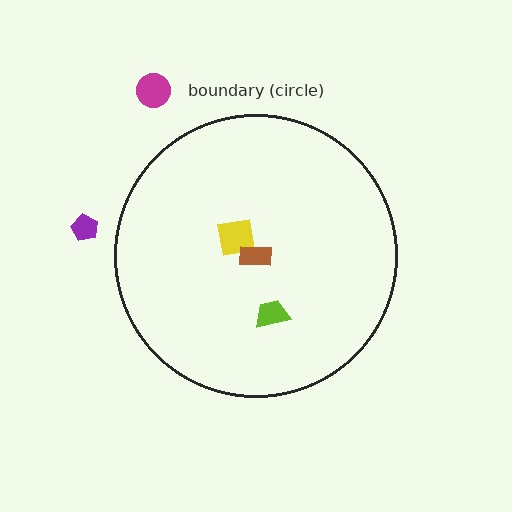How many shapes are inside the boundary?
3 inside, 2 outside.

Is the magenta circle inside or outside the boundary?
Outside.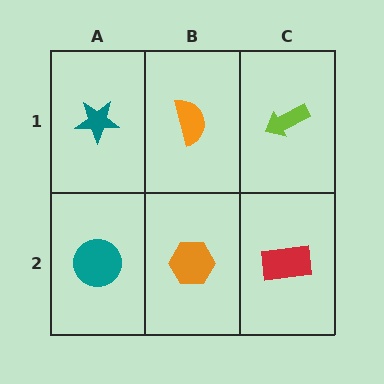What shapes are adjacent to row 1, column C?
A red rectangle (row 2, column C), an orange semicircle (row 1, column B).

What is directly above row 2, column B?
An orange semicircle.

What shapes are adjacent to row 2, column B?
An orange semicircle (row 1, column B), a teal circle (row 2, column A), a red rectangle (row 2, column C).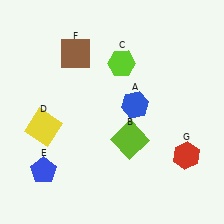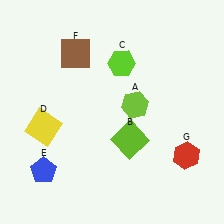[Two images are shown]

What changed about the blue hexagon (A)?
In Image 1, A is blue. In Image 2, it changed to lime.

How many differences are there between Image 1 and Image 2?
There is 1 difference between the two images.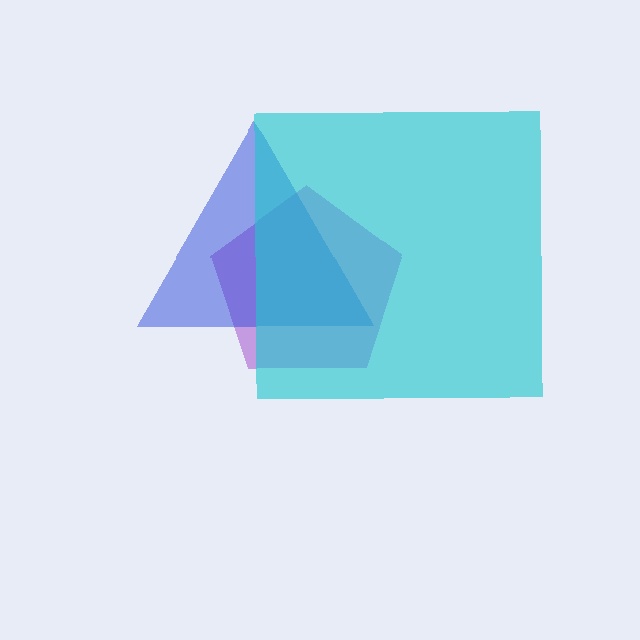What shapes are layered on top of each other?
The layered shapes are: a purple pentagon, a blue triangle, a cyan square.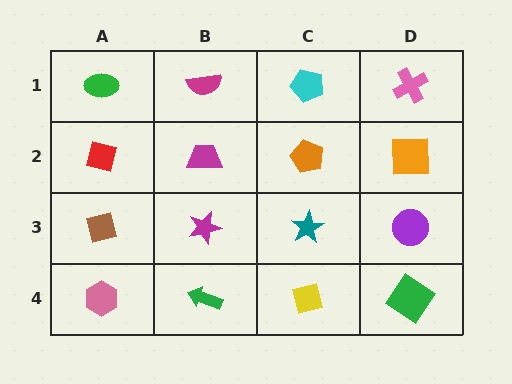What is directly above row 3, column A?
A red square.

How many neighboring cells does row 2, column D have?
3.